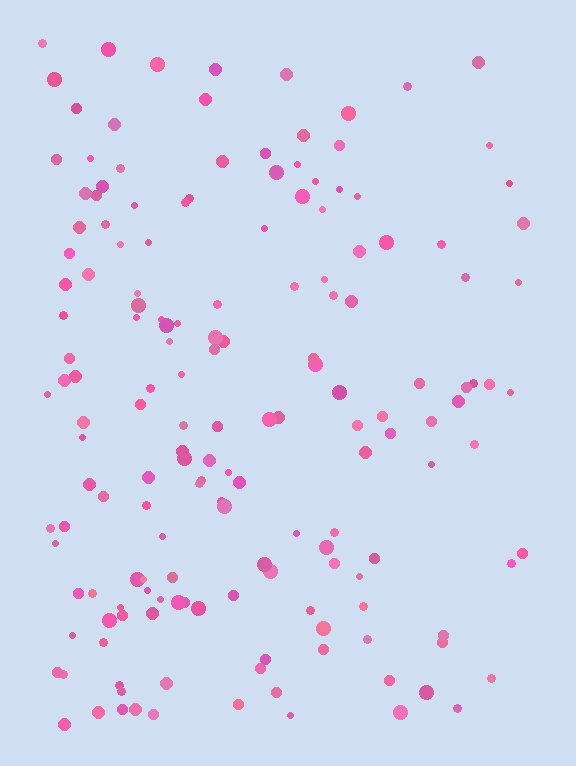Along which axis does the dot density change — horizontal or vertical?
Horizontal.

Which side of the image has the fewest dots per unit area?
The right.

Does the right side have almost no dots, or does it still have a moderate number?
Still a moderate number, just noticeably fewer than the left.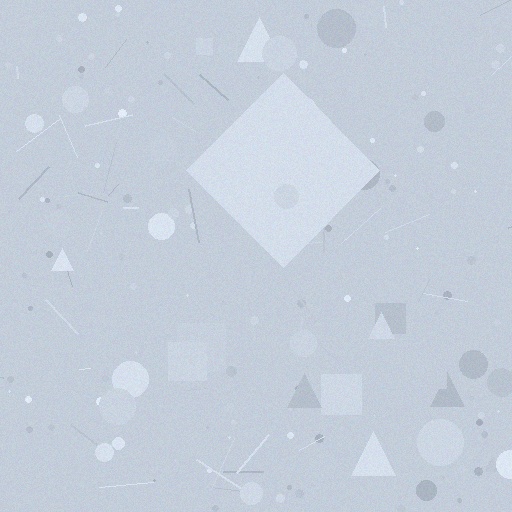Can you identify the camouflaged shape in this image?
The camouflaged shape is a diamond.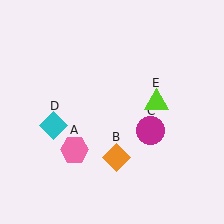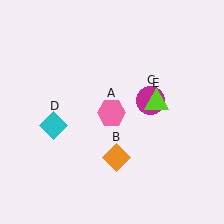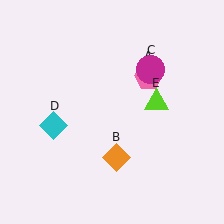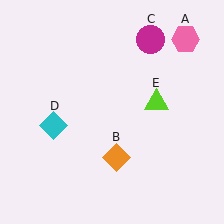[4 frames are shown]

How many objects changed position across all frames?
2 objects changed position: pink hexagon (object A), magenta circle (object C).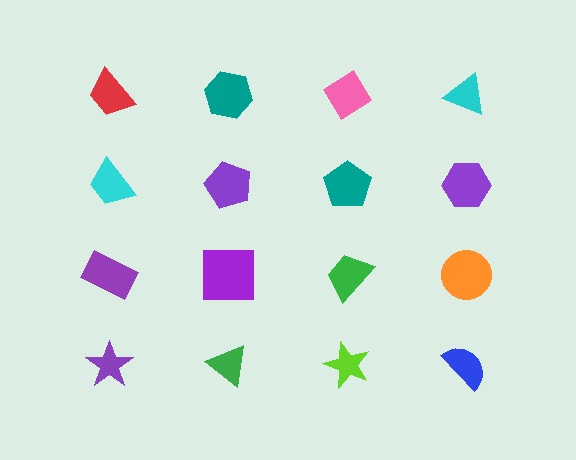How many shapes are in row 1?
4 shapes.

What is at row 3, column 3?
A green trapezoid.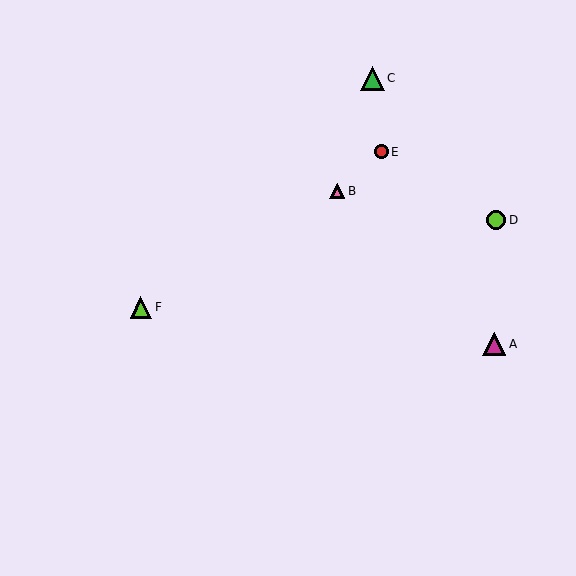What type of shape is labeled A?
Shape A is a magenta triangle.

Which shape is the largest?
The green triangle (labeled C) is the largest.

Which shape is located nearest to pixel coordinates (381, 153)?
The red circle (labeled E) at (381, 152) is nearest to that location.